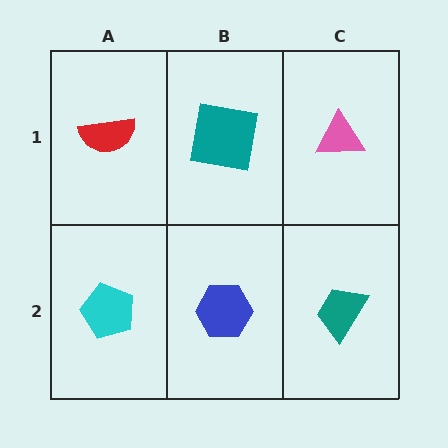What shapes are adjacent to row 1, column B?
A blue hexagon (row 2, column B), a red semicircle (row 1, column A), a pink triangle (row 1, column C).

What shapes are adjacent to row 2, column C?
A pink triangle (row 1, column C), a blue hexagon (row 2, column B).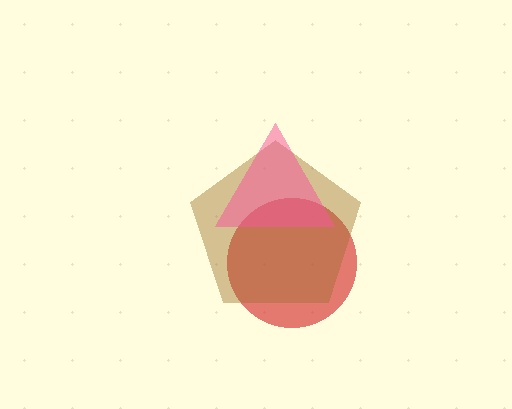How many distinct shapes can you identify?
There are 3 distinct shapes: a red circle, a brown pentagon, a pink triangle.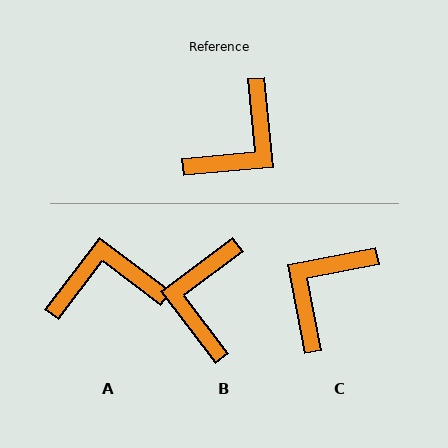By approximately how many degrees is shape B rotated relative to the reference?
Approximately 149 degrees clockwise.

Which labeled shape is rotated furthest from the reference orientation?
C, about 175 degrees away.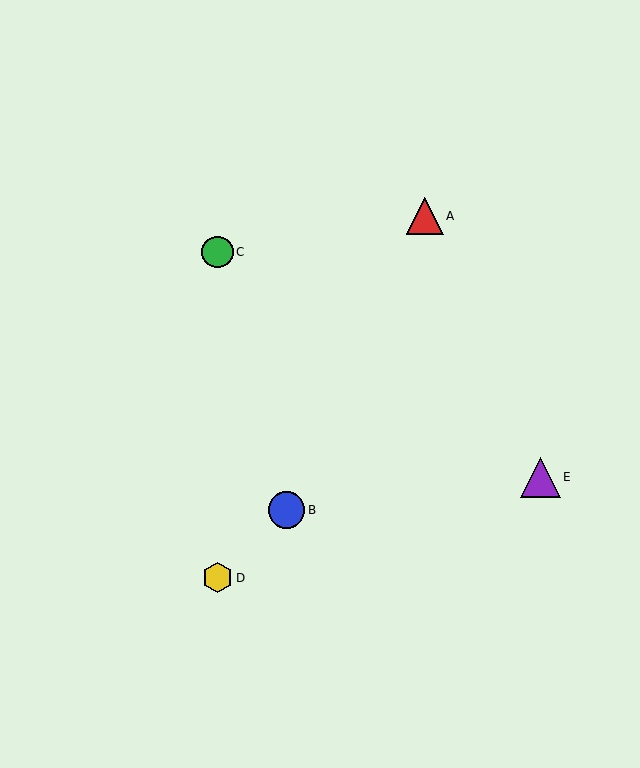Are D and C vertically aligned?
Yes, both are at x≈217.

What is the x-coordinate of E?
Object E is at x≈540.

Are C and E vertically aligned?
No, C is at x≈217 and E is at x≈540.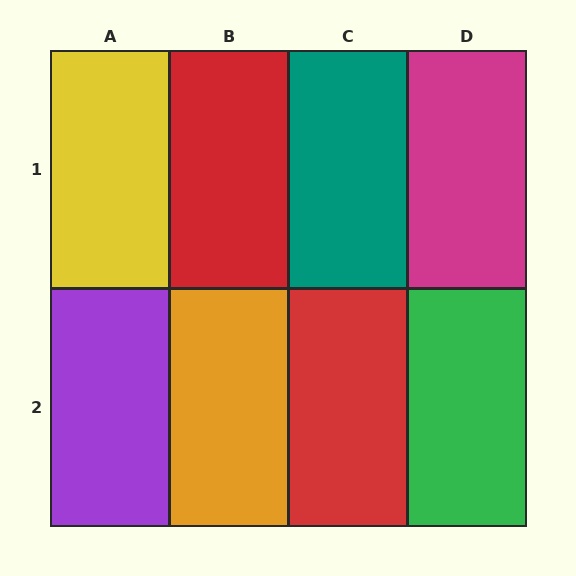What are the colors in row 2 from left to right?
Purple, orange, red, green.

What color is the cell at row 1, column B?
Red.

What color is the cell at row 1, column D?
Magenta.